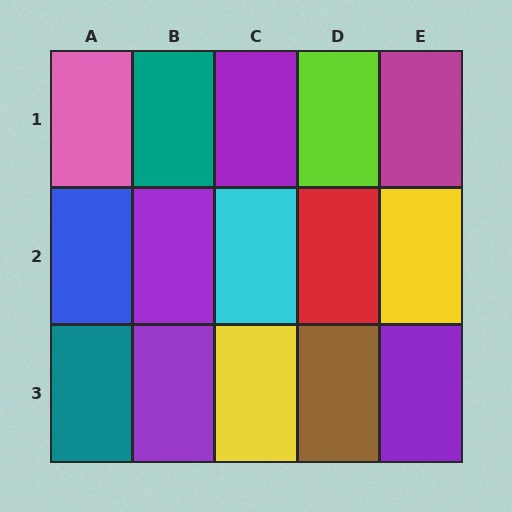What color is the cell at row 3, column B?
Purple.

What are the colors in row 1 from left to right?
Pink, teal, purple, lime, magenta.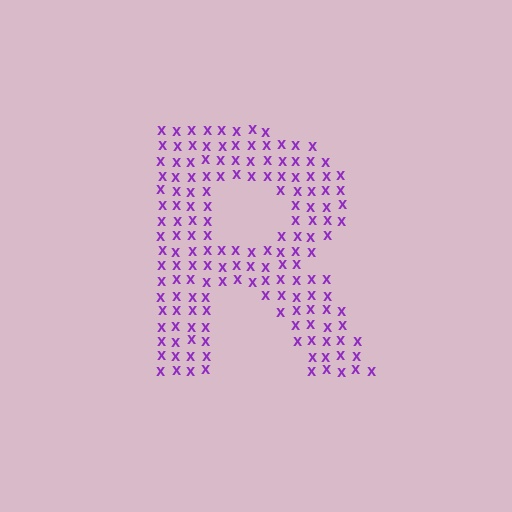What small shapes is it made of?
It is made of small letter X's.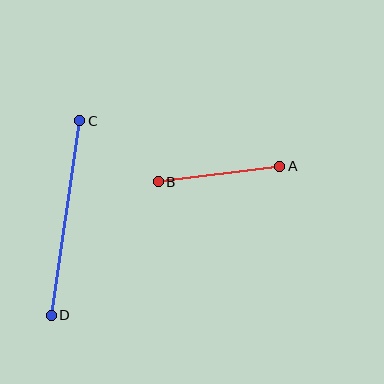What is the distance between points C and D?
The distance is approximately 196 pixels.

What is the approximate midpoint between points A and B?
The midpoint is at approximately (219, 174) pixels.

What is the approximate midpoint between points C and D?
The midpoint is at approximately (66, 218) pixels.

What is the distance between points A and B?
The distance is approximately 122 pixels.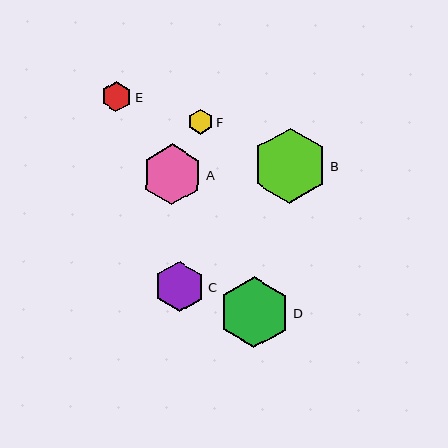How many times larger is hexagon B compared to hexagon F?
Hexagon B is approximately 3.0 times the size of hexagon F.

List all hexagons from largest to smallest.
From largest to smallest: B, D, A, C, E, F.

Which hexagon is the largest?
Hexagon B is the largest with a size of approximately 75 pixels.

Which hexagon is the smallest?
Hexagon F is the smallest with a size of approximately 25 pixels.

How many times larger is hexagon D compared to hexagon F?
Hexagon D is approximately 2.8 times the size of hexagon F.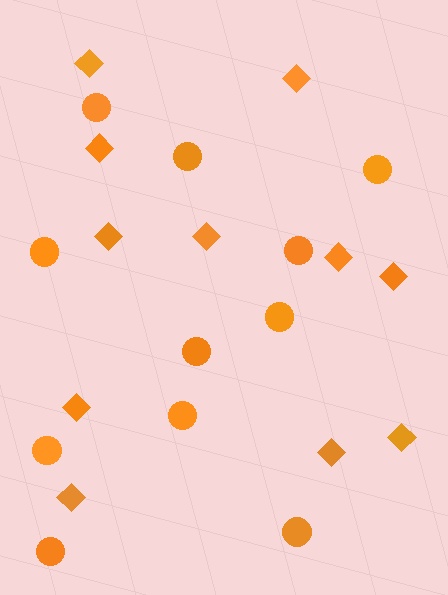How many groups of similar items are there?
There are 2 groups: one group of diamonds (11) and one group of circles (11).